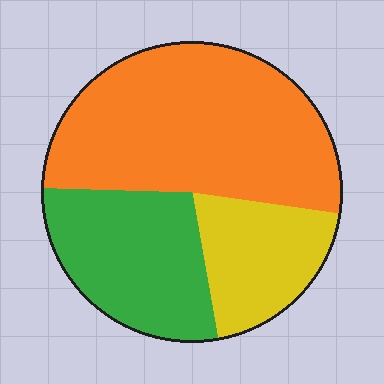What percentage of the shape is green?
Green covers roughly 30% of the shape.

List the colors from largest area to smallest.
From largest to smallest: orange, green, yellow.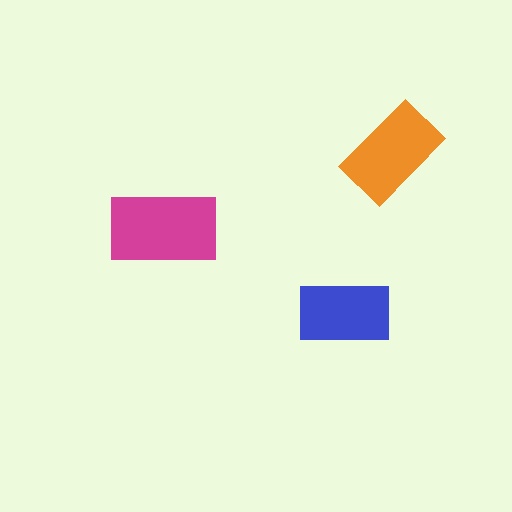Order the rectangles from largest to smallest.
the magenta one, the orange one, the blue one.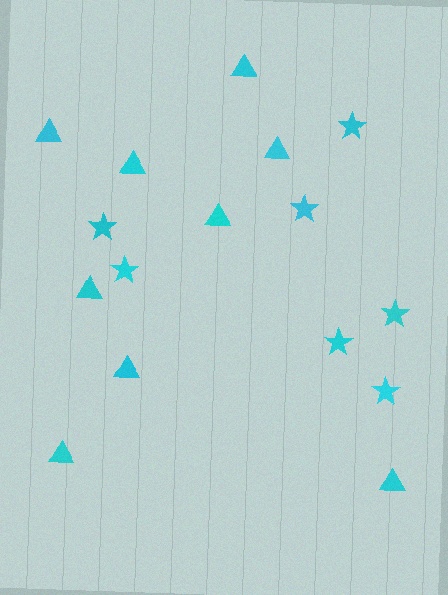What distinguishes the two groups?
There are 2 groups: one group of stars (7) and one group of triangles (9).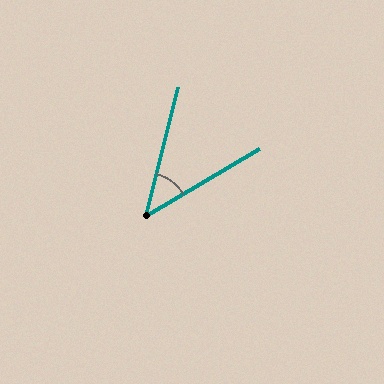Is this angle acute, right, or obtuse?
It is acute.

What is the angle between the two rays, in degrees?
Approximately 46 degrees.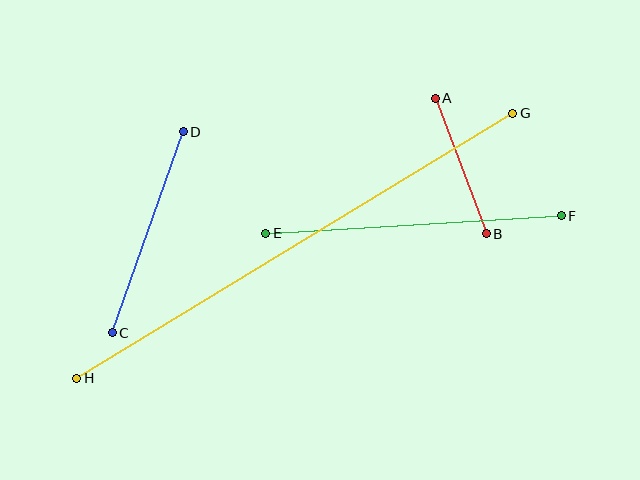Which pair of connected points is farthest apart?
Points G and H are farthest apart.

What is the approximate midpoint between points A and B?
The midpoint is at approximately (461, 166) pixels.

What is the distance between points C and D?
The distance is approximately 214 pixels.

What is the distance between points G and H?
The distance is approximately 510 pixels.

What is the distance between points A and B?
The distance is approximately 145 pixels.